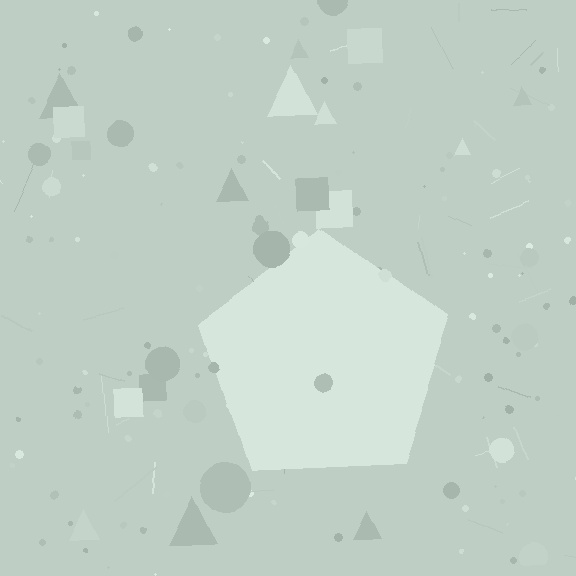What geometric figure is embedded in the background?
A pentagon is embedded in the background.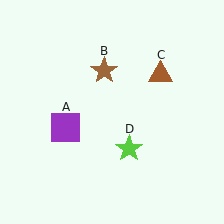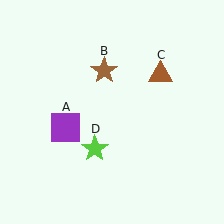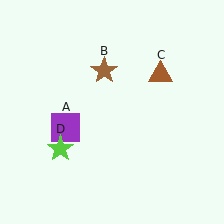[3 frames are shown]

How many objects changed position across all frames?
1 object changed position: lime star (object D).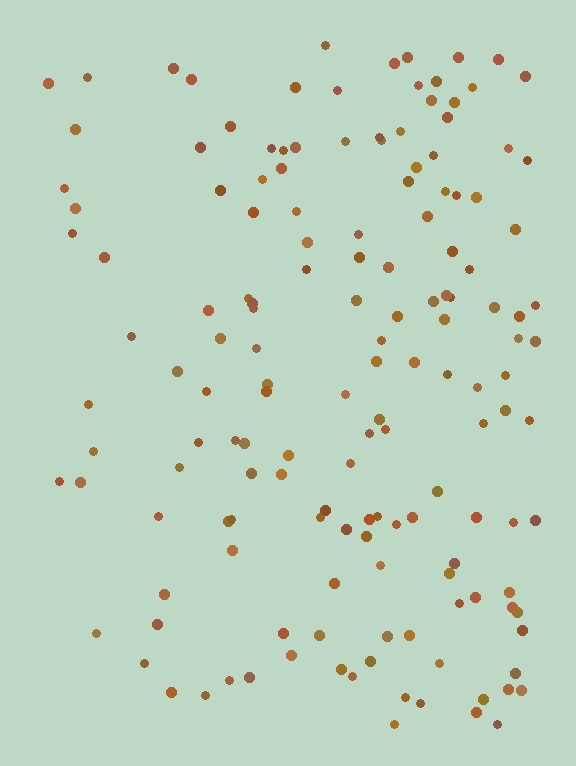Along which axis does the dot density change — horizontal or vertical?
Horizontal.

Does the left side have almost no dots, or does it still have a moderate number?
Still a moderate number, just noticeably fewer than the right.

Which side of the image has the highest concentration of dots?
The right.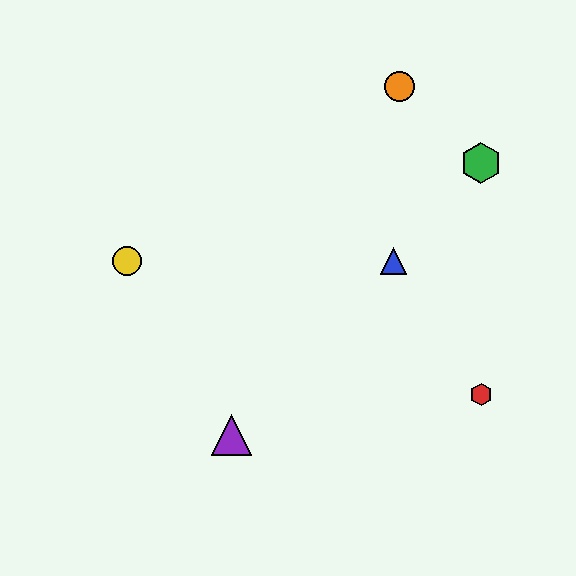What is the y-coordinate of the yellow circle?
The yellow circle is at y≈261.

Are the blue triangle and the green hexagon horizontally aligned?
No, the blue triangle is at y≈261 and the green hexagon is at y≈163.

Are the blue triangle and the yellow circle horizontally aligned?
Yes, both are at y≈261.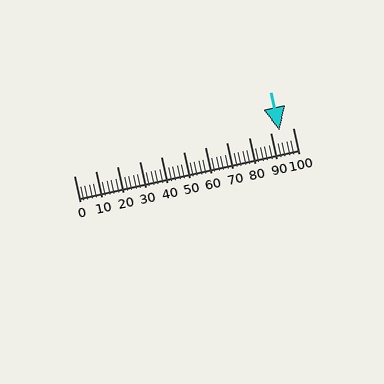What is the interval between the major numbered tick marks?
The major tick marks are spaced 10 units apart.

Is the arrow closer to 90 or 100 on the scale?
The arrow is closer to 90.